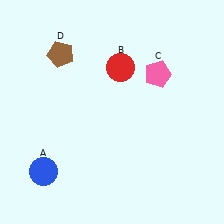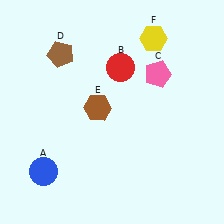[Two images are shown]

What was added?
A brown hexagon (E), a yellow hexagon (F) were added in Image 2.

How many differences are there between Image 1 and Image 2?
There are 2 differences between the two images.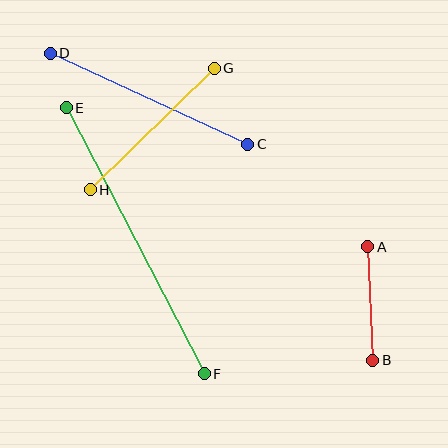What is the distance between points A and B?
The distance is approximately 113 pixels.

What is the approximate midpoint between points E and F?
The midpoint is at approximately (135, 241) pixels.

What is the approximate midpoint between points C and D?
The midpoint is at approximately (149, 99) pixels.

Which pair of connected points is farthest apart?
Points E and F are farthest apart.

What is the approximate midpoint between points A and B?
The midpoint is at approximately (370, 303) pixels.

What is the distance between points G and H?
The distance is approximately 173 pixels.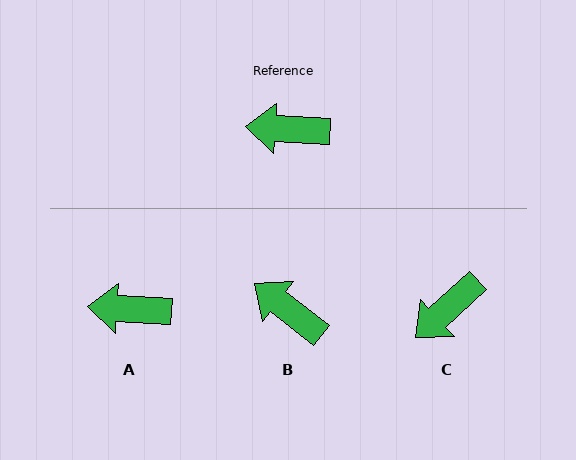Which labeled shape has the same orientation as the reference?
A.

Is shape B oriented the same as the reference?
No, it is off by about 35 degrees.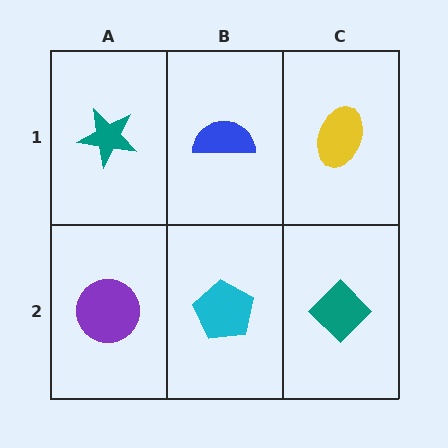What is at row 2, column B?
A cyan pentagon.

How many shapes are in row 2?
3 shapes.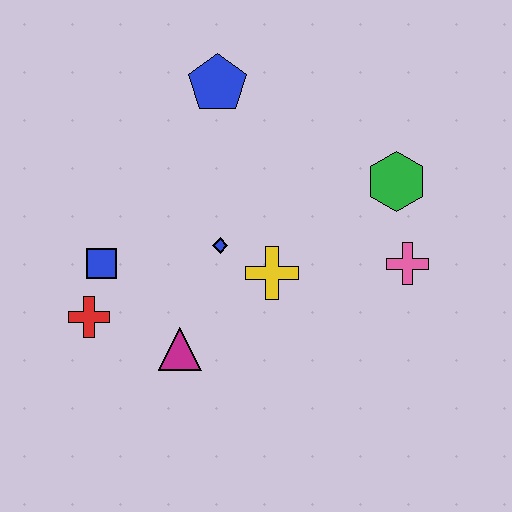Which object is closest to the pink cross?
The green hexagon is closest to the pink cross.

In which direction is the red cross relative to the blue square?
The red cross is below the blue square.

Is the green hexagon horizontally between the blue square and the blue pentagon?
No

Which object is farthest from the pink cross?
The red cross is farthest from the pink cross.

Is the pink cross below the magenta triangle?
No